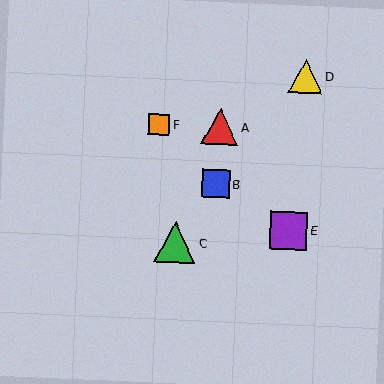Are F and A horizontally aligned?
Yes, both are at y≈124.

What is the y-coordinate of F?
Object F is at y≈124.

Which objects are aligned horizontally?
Objects A, F are aligned horizontally.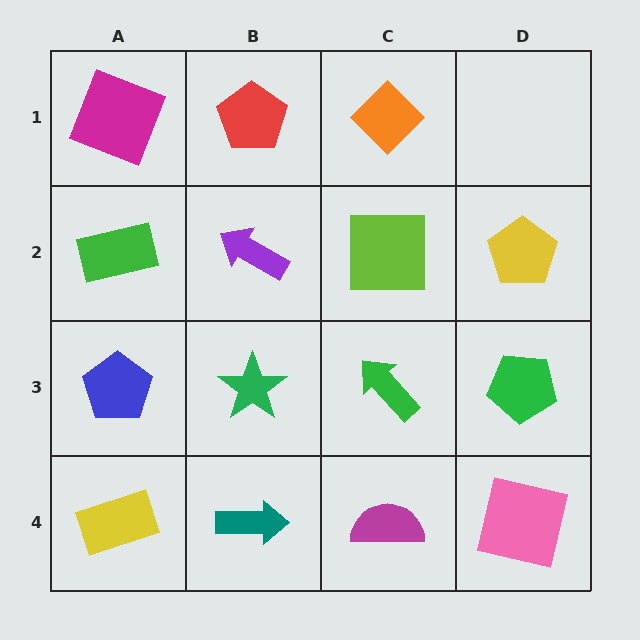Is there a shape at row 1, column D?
No, that cell is empty.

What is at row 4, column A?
A yellow rectangle.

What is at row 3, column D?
A green pentagon.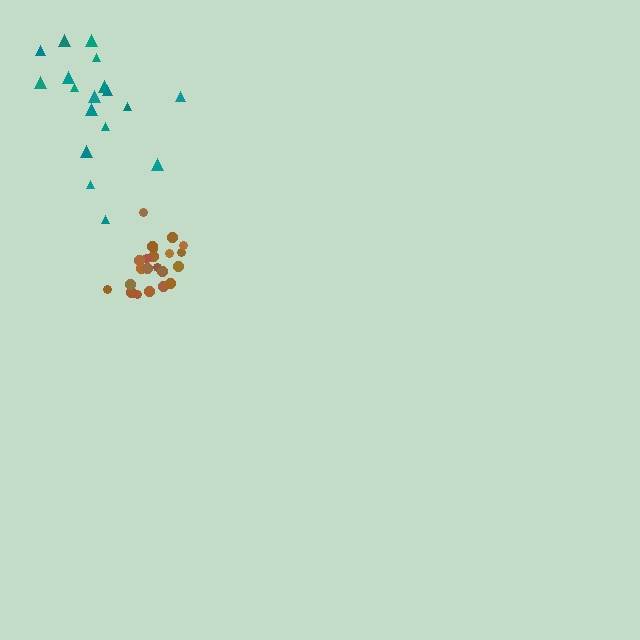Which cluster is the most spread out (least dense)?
Teal.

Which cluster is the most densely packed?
Brown.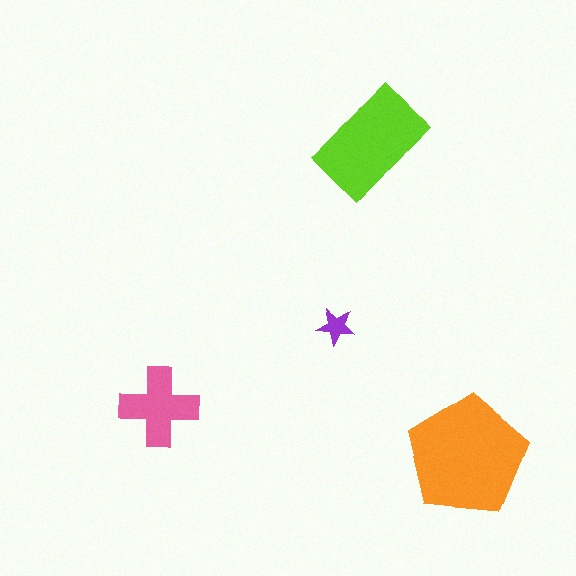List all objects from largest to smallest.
The orange pentagon, the lime rectangle, the pink cross, the purple star.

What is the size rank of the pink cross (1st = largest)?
3rd.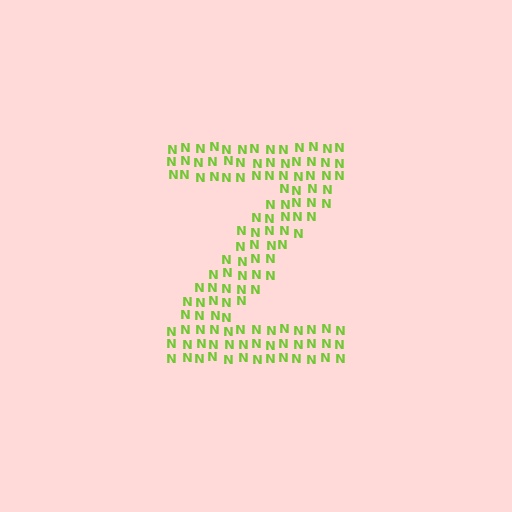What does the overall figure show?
The overall figure shows the letter Z.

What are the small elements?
The small elements are letter N's.